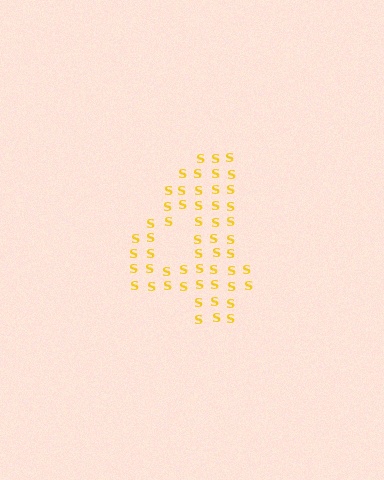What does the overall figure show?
The overall figure shows the digit 4.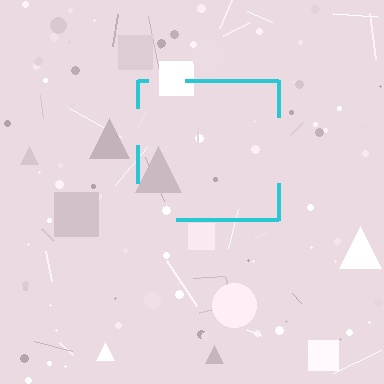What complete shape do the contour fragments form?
The contour fragments form a square.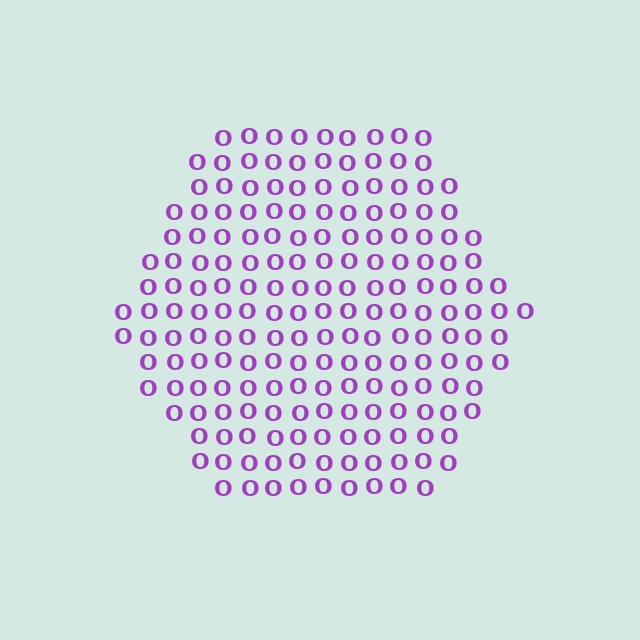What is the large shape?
The large shape is a hexagon.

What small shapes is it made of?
It is made of small letter O's.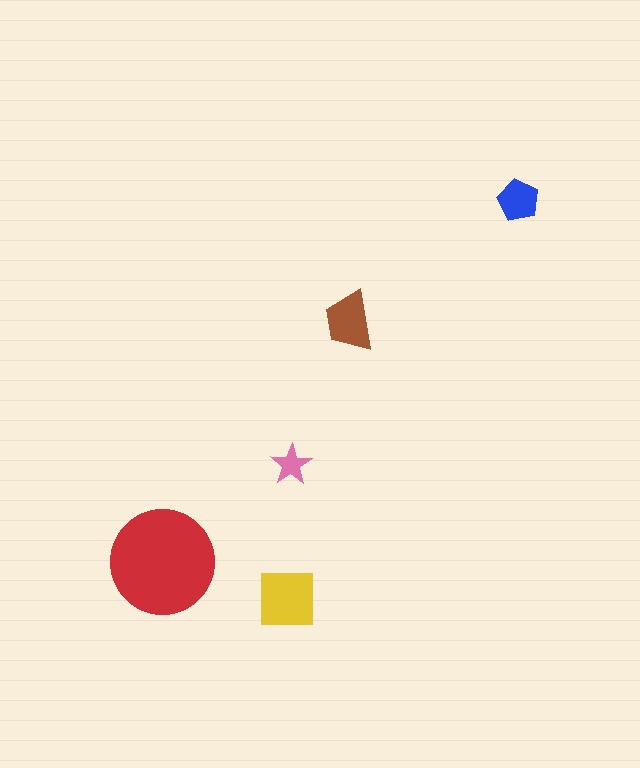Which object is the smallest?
The pink star.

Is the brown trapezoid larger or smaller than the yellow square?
Smaller.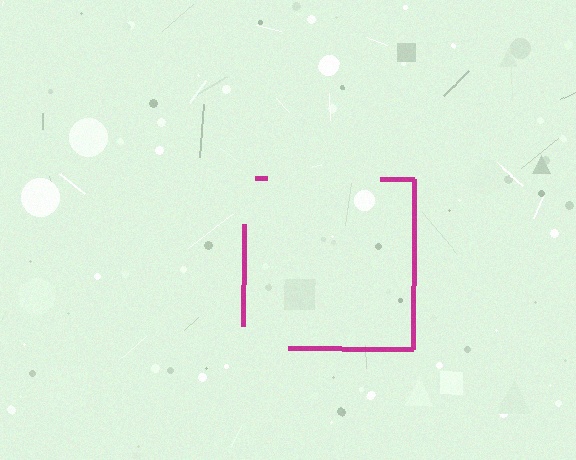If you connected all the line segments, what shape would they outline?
They would outline a square.